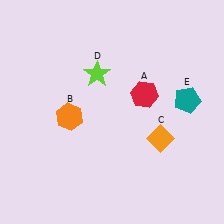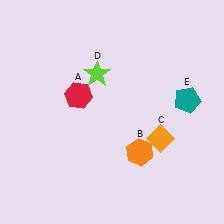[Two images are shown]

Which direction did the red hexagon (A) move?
The red hexagon (A) moved left.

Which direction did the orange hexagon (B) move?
The orange hexagon (B) moved right.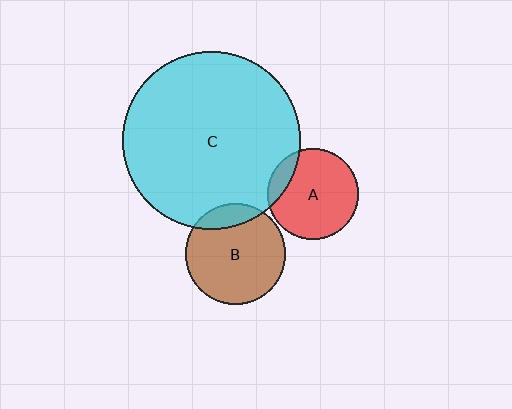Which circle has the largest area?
Circle C (cyan).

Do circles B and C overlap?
Yes.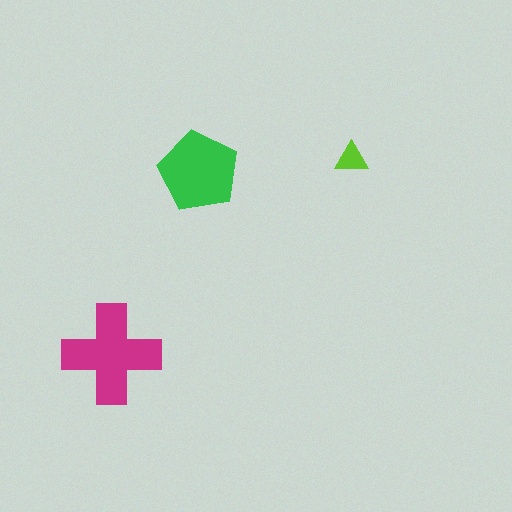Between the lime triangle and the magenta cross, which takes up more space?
The magenta cross.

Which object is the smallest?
The lime triangle.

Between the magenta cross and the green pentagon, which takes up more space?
The magenta cross.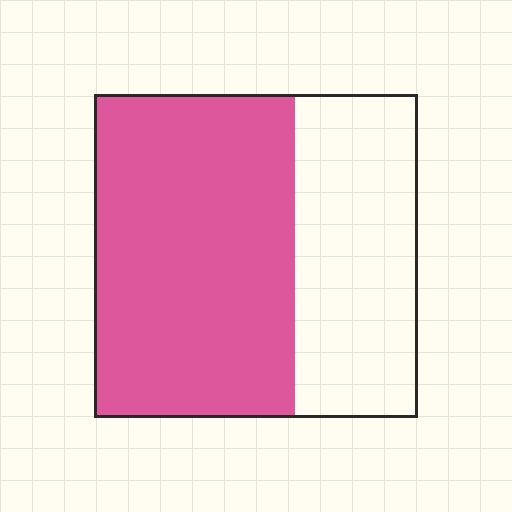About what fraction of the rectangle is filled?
About five eighths (5/8).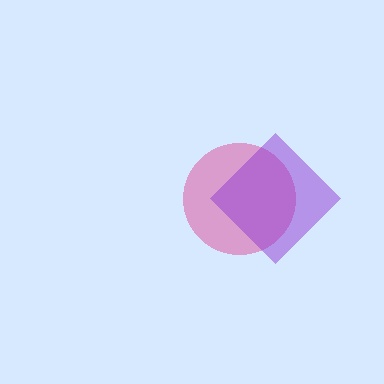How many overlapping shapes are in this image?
There are 2 overlapping shapes in the image.